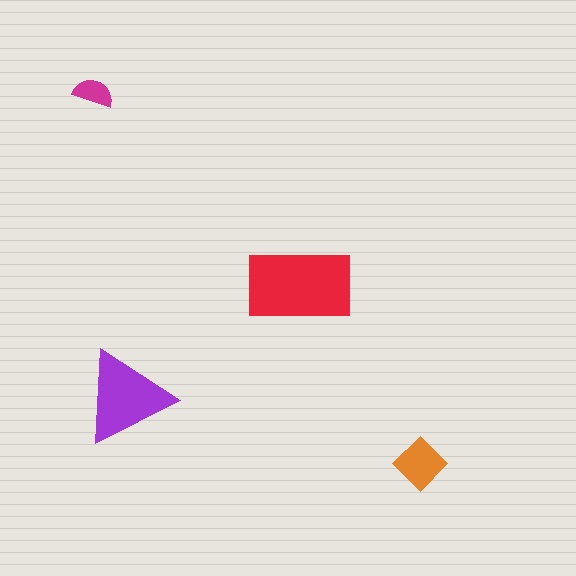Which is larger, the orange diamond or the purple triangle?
The purple triangle.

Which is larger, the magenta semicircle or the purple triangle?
The purple triangle.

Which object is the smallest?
The magenta semicircle.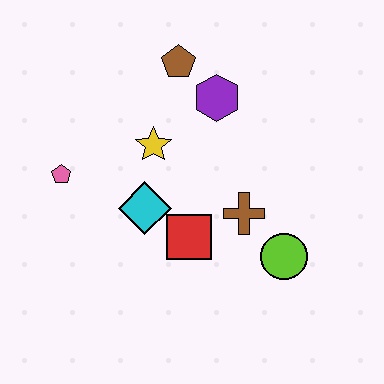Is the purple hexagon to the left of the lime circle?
Yes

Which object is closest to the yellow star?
The cyan diamond is closest to the yellow star.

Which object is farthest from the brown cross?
The pink pentagon is farthest from the brown cross.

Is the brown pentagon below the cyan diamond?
No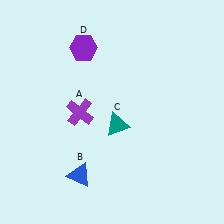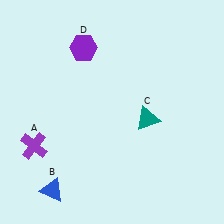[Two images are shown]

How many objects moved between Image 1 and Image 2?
3 objects moved between the two images.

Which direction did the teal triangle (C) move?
The teal triangle (C) moved right.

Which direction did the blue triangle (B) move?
The blue triangle (B) moved left.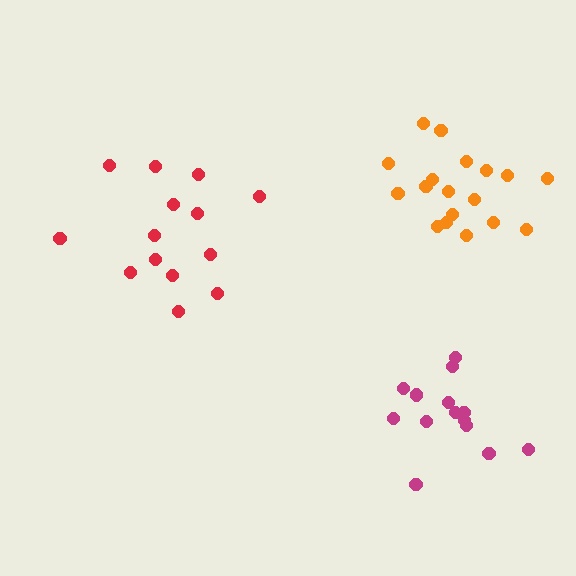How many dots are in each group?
Group 1: 18 dots, Group 2: 14 dots, Group 3: 14 dots (46 total).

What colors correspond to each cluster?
The clusters are colored: orange, magenta, red.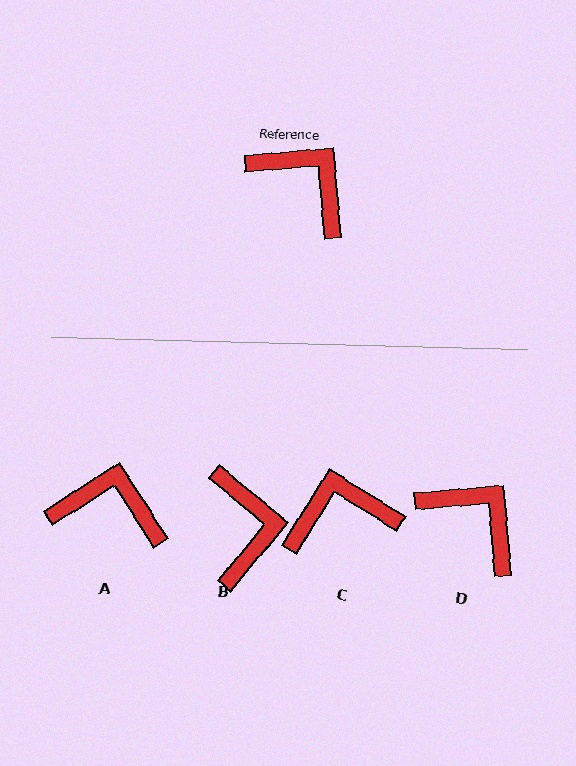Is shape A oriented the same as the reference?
No, it is off by about 27 degrees.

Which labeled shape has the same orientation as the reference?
D.